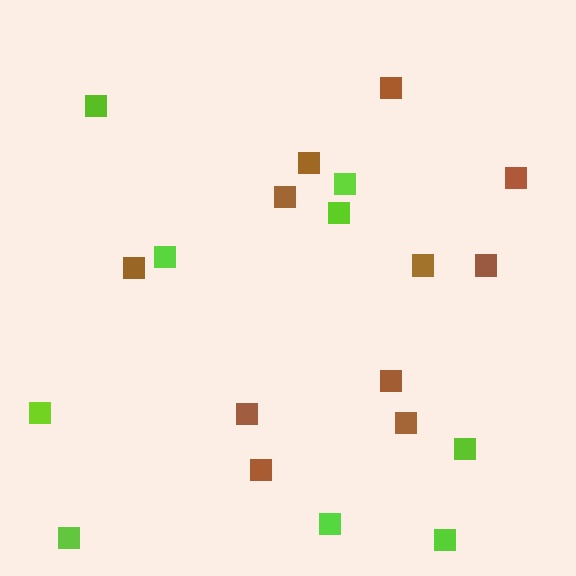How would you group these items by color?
There are 2 groups: one group of lime squares (9) and one group of brown squares (11).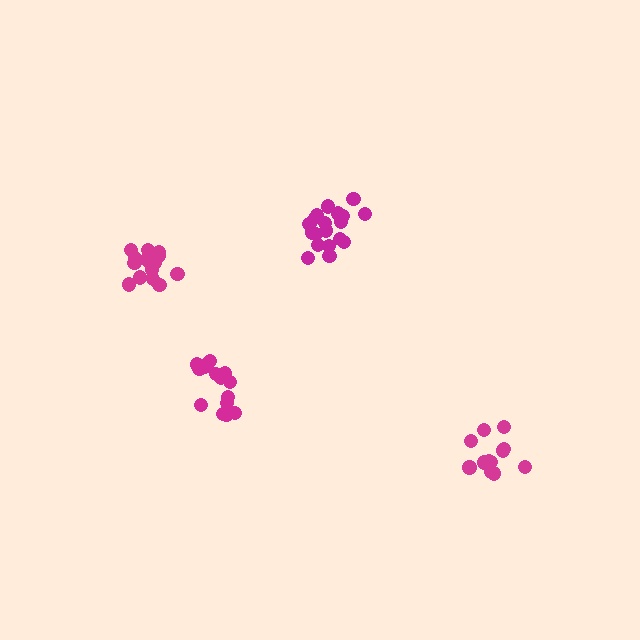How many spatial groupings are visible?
There are 4 spatial groupings.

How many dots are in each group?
Group 1: 20 dots, Group 2: 14 dots, Group 3: 16 dots, Group 4: 16 dots (66 total).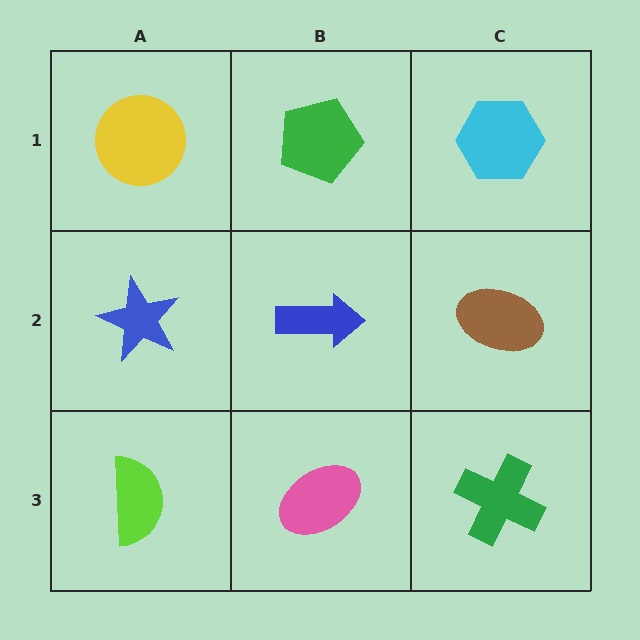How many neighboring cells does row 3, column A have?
2.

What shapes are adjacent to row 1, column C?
A brown ellipse (row 2, column C), a green pentagon (row 1, column B).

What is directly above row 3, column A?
A blue star.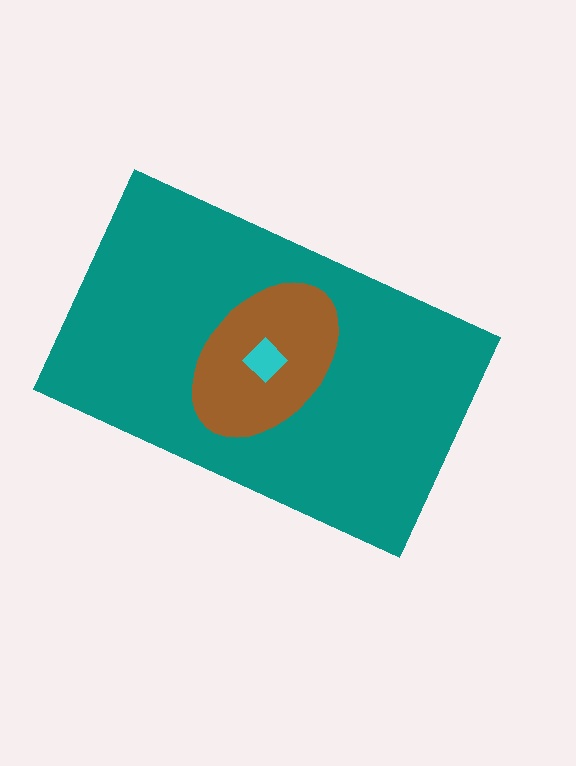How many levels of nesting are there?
3.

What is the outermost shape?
The teal rectangle.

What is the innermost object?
The cyan diamond.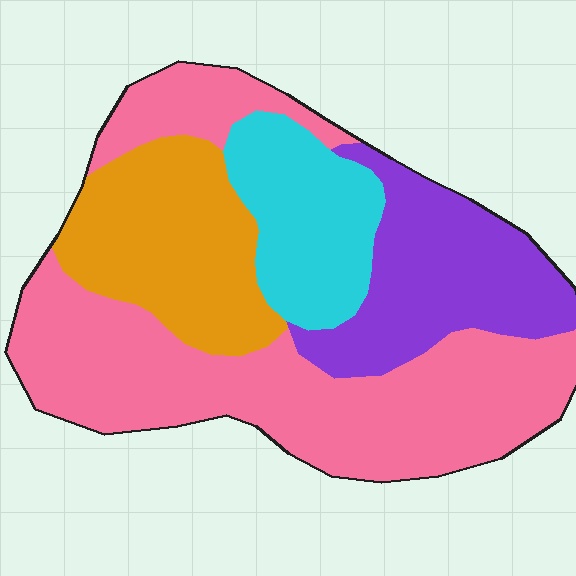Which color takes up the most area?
Pink, at roughly 45%.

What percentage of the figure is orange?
Orange takes up between a sixth and a third of the figure.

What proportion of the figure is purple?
Purple covers 20% of the figure.